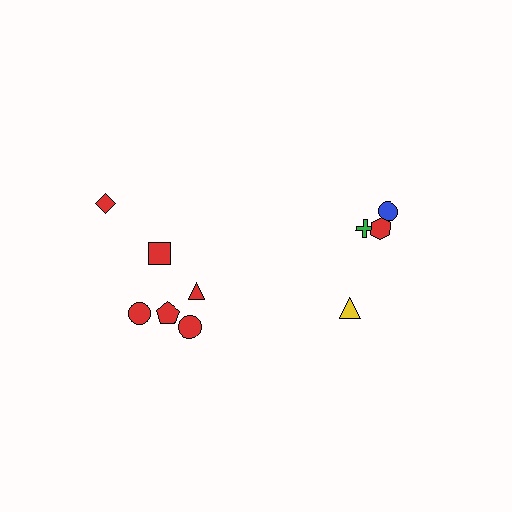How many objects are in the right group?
There are 4 objects.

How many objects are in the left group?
There are 6 objects.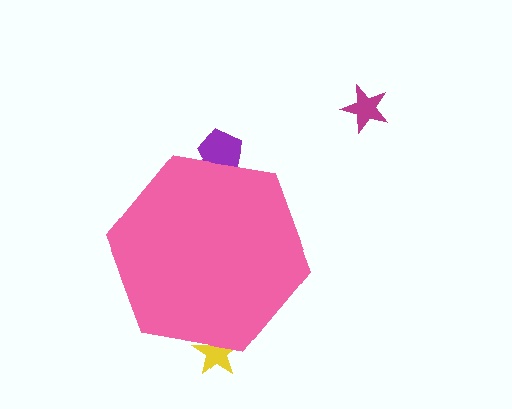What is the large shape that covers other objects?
A pink hexagon.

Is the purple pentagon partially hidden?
Yes, the purple pentagon is partially hidden behind the pink hexagon.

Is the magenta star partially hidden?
No, the magenta star is fully visible.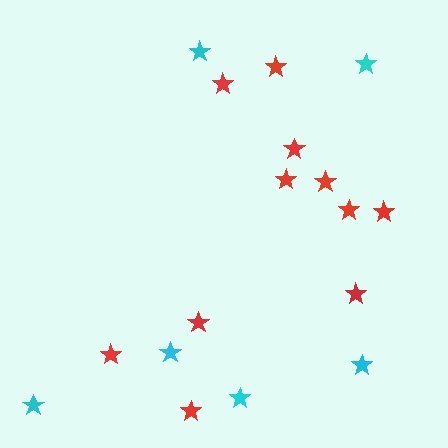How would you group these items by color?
There are 2 groups: one group of cyan stars (6) and one group of red stars (11).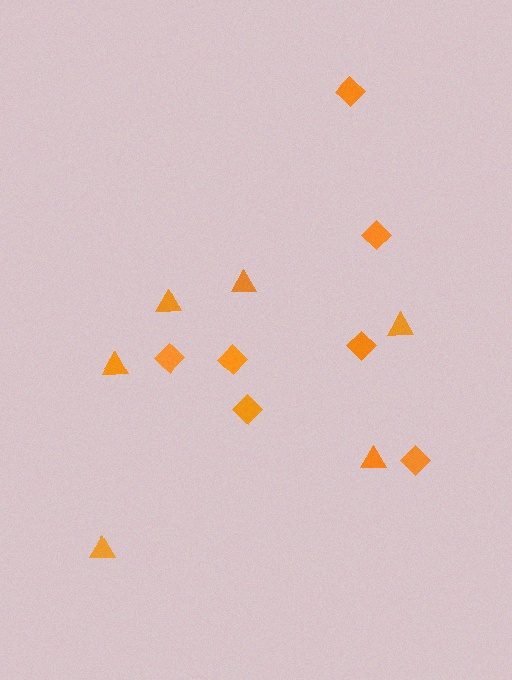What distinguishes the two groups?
There are 2 groups: one group of triangles (6) and one group of diamonds (7).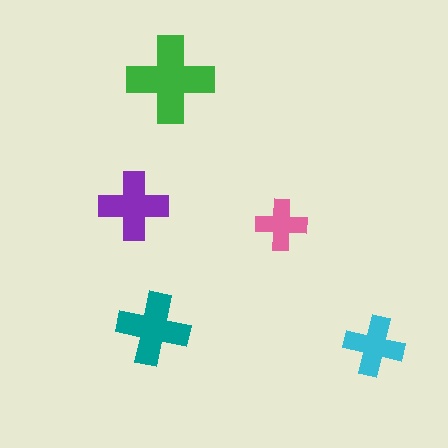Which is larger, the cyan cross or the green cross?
The green one.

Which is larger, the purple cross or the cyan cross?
The purple one.